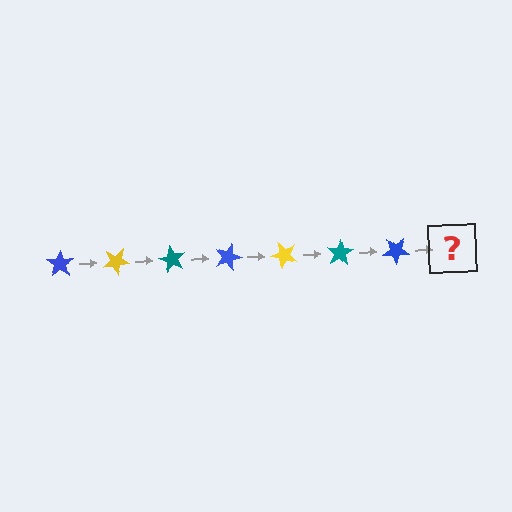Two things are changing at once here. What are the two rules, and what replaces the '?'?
The two rules are that it rotates 30 degrees each step and the color cycles through blue, yellow, and teal. The '?' should be a yellow star, rotated 210 degrees from the start.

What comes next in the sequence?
The next element should be a yellow star, rotated 210 degrees from the start.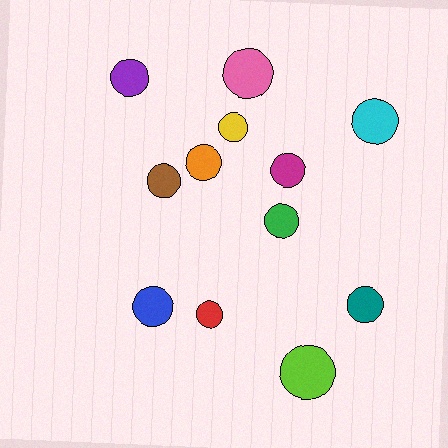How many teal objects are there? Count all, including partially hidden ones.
There is 1 teal object.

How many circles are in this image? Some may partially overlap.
There are 12 circles.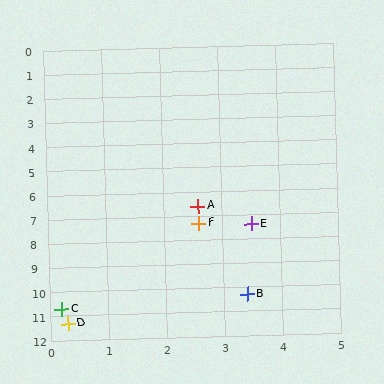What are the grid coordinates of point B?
Point B is at approximately (3.4, 10.3).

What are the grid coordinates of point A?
Point A is at approximately (2.6, 6.6).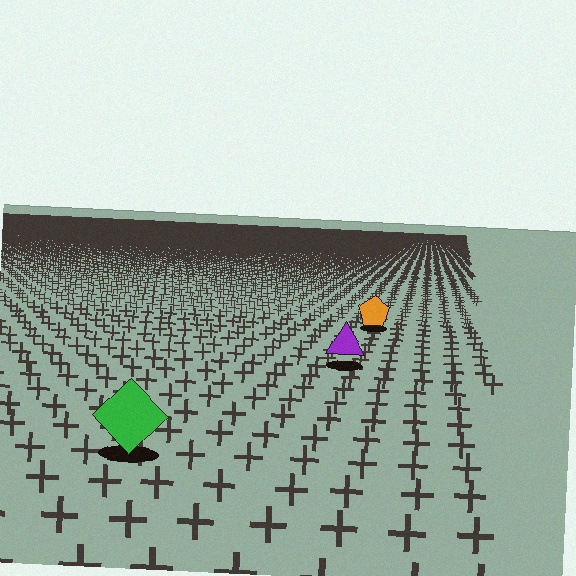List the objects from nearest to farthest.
From nearest to farthest: the green diamond, the purple triangle, the orange pentagon.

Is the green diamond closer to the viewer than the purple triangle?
Yes. The green diamond is closer — you can tell from the texture gradient: the ground texture is coarser near it.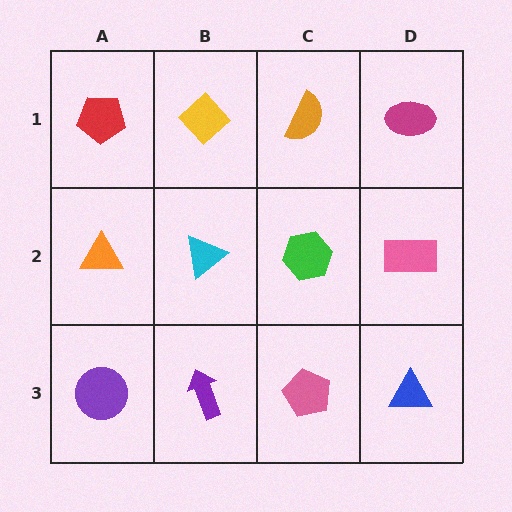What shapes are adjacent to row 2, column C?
An orange semicircle (row 1, column C), a pink pentagon (row 3, column C), a cyan triangle (row 2, column B), a pink rectangle (row 2, column D).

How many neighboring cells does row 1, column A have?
2.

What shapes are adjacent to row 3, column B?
A cyan triangle (row 2, column B), a purple circle (row 3, column A), a pink pentagon (row 3, column C).